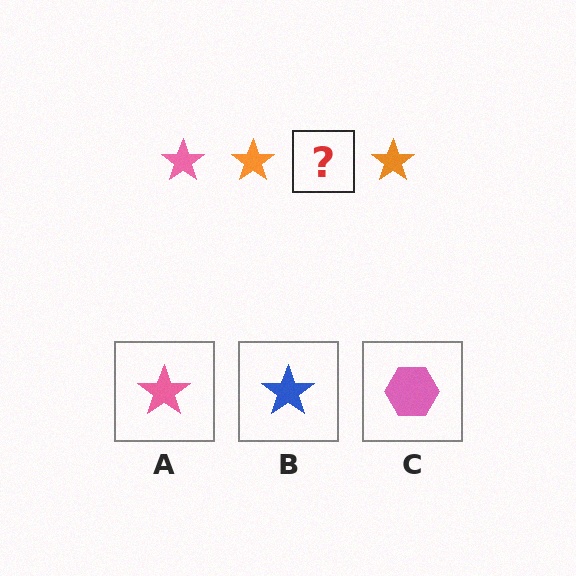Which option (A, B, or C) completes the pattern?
A.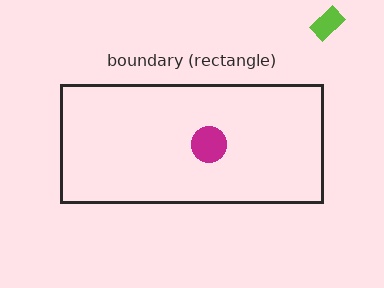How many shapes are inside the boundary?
1 inside, 1 outside.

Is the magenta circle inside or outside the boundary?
Inside.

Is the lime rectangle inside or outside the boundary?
Outside.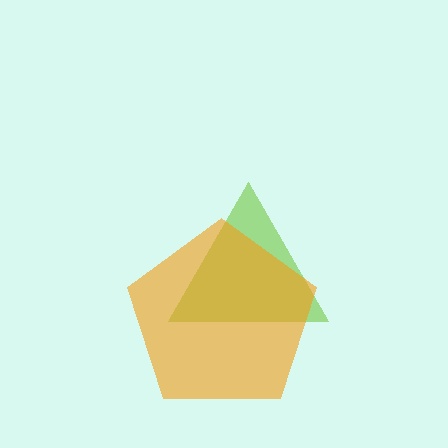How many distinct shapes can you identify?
There are 2 distinct shapes: a lime triangle, an orange pentagon.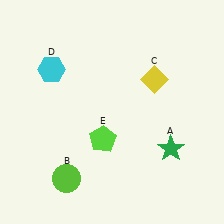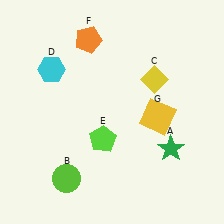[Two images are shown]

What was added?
An orange pentagon (F), a yellow square (G) were added in Image 2.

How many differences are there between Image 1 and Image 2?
There are 2 differences between the two images.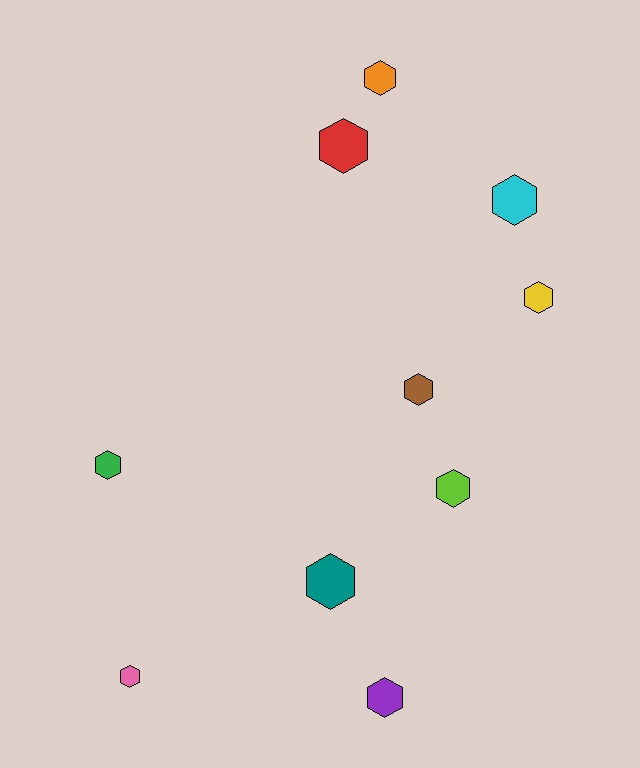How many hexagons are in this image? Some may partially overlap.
There are 10 hexagons.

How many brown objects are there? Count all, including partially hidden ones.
There is 1 brown object.